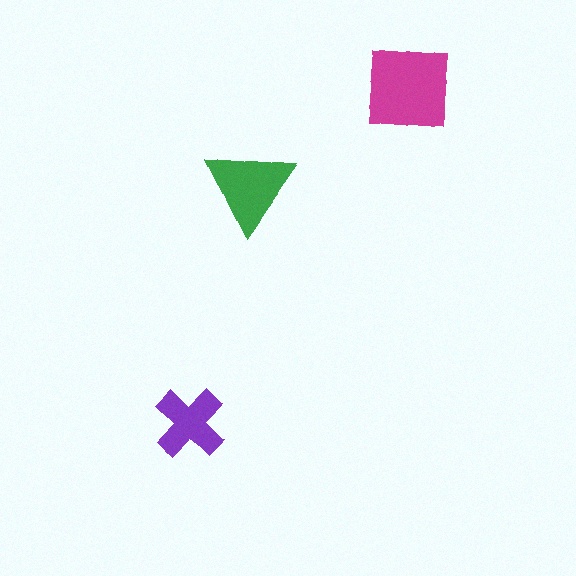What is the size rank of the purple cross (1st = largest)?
3rd.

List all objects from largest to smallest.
The magenta square, the green triangle, the purple cross.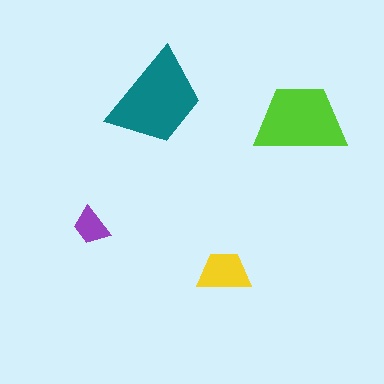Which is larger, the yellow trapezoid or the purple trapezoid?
The yellow one.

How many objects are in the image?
There are 4 objects in the image.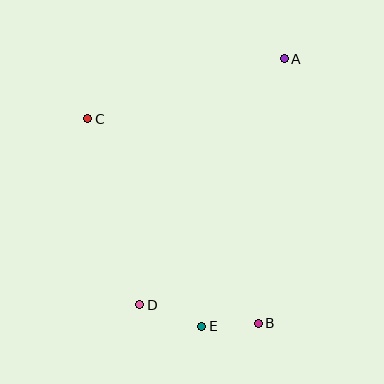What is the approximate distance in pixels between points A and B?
The distance between A and B is approximately 266 pixels.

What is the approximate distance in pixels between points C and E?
The distance between C and E is approximately 236 pixels.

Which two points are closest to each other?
Points B and E are closest to each other.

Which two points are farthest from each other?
Points A and D are farthest from each other.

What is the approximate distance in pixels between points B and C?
The distance between B and C is approximately 266 pixels.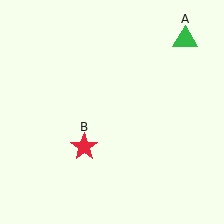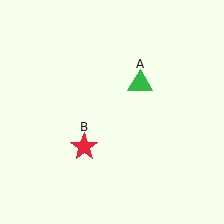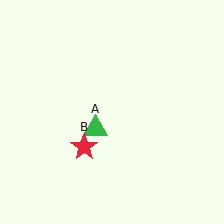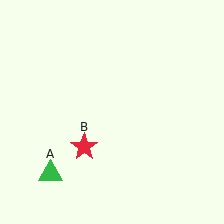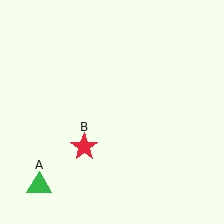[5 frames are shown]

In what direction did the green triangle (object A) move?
The green triangle (object A) moved down and to the left.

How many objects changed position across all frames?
1 object changed position: green triangle (object A).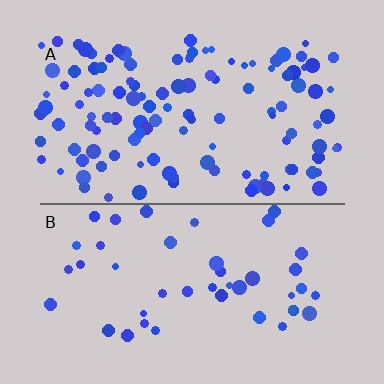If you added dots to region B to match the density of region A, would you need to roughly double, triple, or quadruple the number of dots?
Approximately triple.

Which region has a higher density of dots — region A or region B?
A (the top).